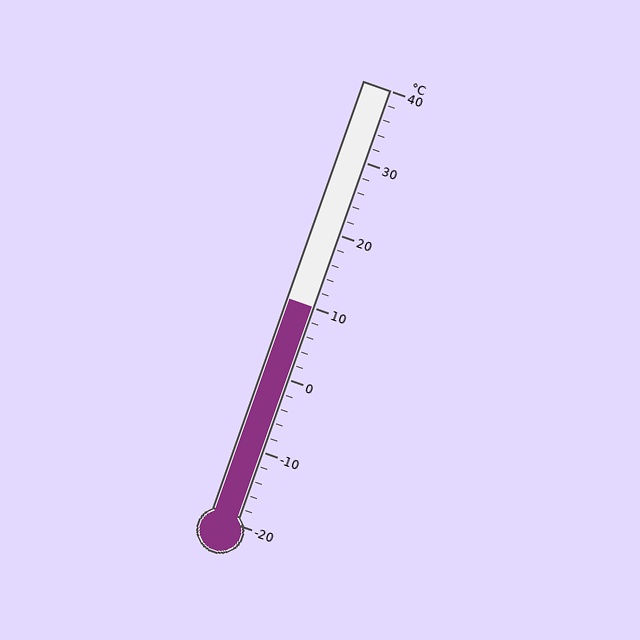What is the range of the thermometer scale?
The thermometer scale ranges from -20°C to 40°C.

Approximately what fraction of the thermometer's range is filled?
The thermometer is filled to approximately 50% of its range.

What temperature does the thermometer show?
The thermometer shows approximately 10°C.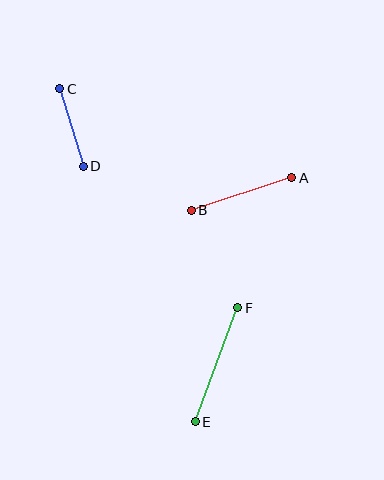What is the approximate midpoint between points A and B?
The midpoint is at approximately (241, 194) pixels.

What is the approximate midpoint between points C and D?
The midpoint is at approximately (72, 127) pixels.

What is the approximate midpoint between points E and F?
The midpoint is at approximately (217, 365) pixels.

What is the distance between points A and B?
The distance is approximately 106 pixels.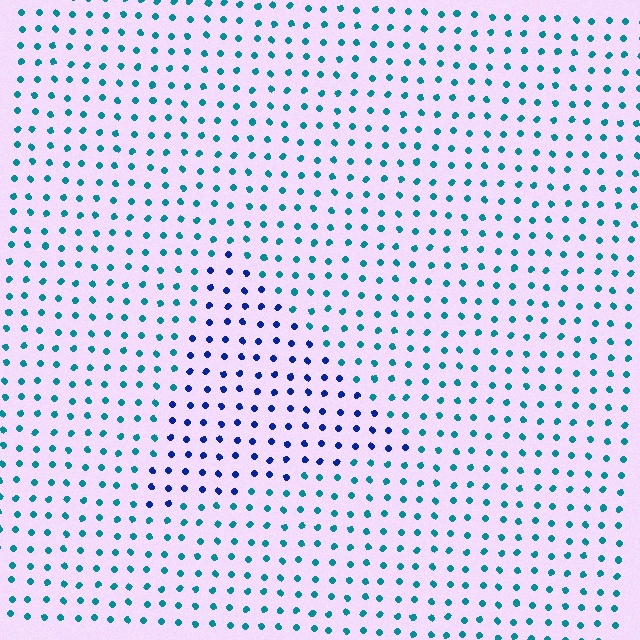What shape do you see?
I see a triangle.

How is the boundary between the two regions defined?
The boundary is defined purely by a slight shift in hue (about 45 degrees). Spacing, size, and orientation are identical on both sides.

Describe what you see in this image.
The image is filled with small teal elements in a uniform arrangement. A triangle-shaped region is visible where the elements are tinted to a slightly different hue, forming a subtle color boundary.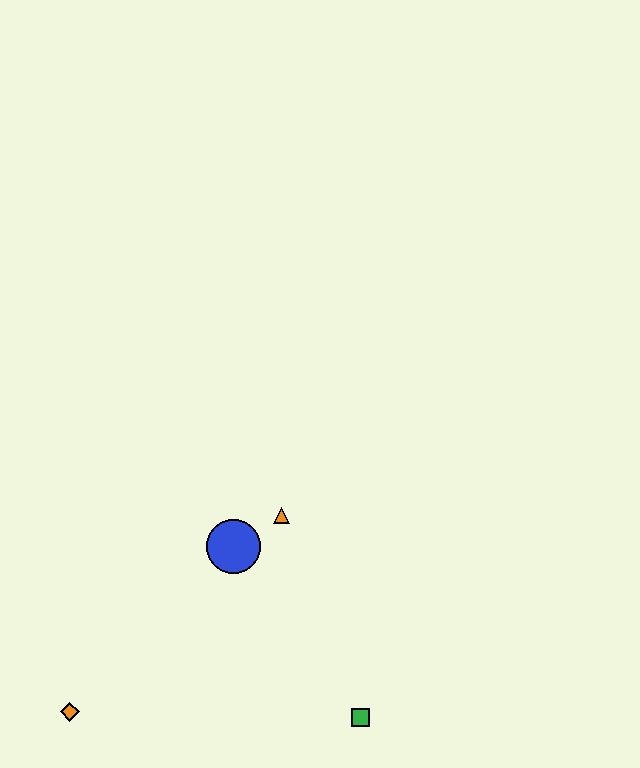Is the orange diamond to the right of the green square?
No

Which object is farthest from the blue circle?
The orange diamond is farthest from the blue circle.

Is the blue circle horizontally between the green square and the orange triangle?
No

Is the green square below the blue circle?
Yes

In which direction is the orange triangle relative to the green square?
The orange triangle is above the green square.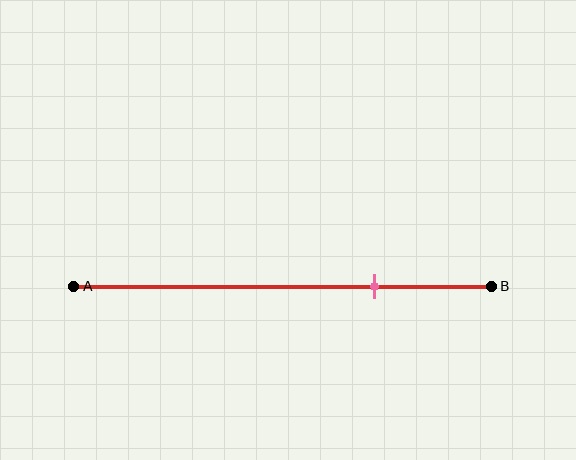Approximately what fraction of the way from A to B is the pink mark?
The pink mark is approximately 70% of the way from A to B.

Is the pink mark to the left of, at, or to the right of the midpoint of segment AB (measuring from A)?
The pink mark is to the right of the midpoint of segment AB.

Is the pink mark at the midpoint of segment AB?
No, the mark is at about 70% from A, not at the 50% midpoint.